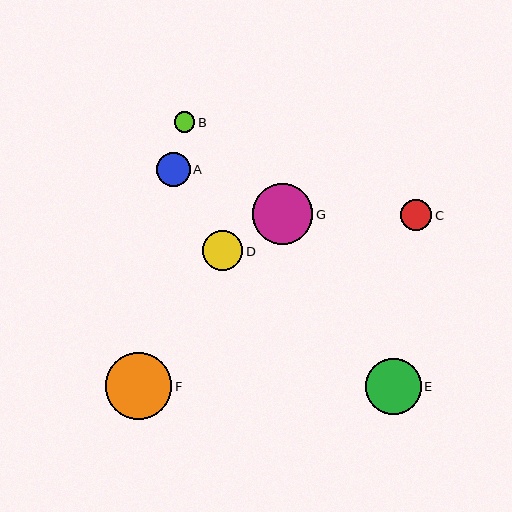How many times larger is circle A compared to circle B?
Circle A is approximately 1.7 times the size of circle B.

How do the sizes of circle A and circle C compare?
Circle A and circle C are approximately the same size.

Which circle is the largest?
Circle F is the largest with a size of approximately 67 pixels.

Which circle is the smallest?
Circle B is the smallest with a size of approximately 20 pixels.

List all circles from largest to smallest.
From largest to smallest: F, G, E, D, A, C, B.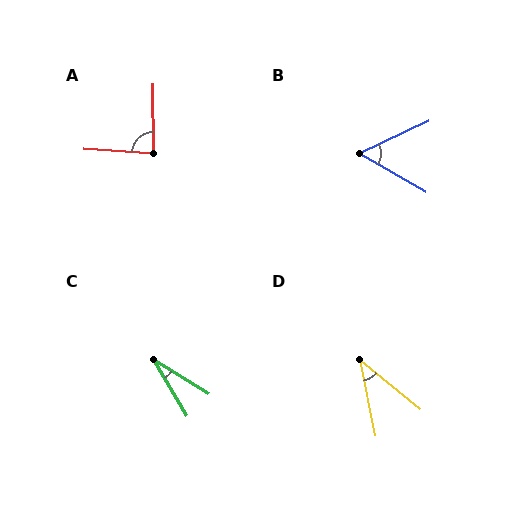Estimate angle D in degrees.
Approximately 40 degrees.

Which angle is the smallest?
C, at approximately 27 degrees.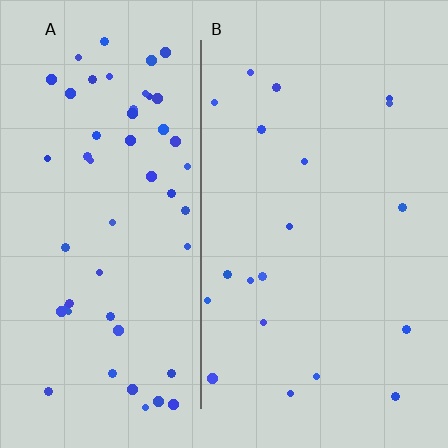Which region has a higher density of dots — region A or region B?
A (the left).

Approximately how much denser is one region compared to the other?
Approximately 2.8× — region A over region B.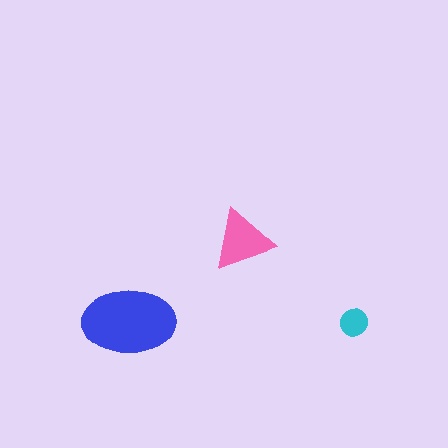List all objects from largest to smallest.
The blue ellipse, the pink triangle, the cyan circle.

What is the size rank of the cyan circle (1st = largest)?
3rd.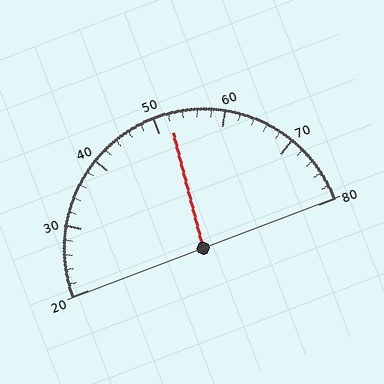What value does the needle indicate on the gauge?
The needle indicates approximately 52.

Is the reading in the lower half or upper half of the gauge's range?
The reading is in the upper half of the range (20 to 80).